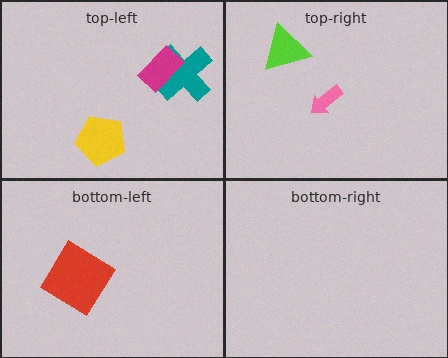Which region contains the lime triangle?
The top-right region.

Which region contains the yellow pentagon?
The top-left region.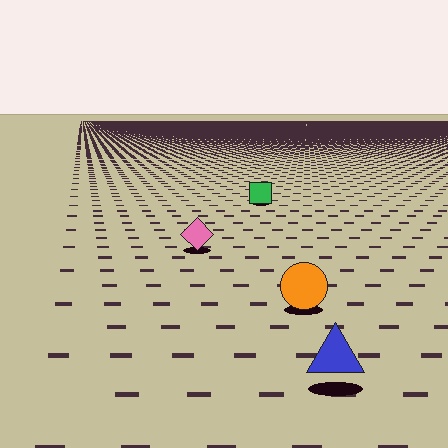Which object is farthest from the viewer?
The green square is farthest from the viewer. It appears smaller and the ground texture around it is denser.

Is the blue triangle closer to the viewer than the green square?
Yes. The blue triangle is closer — you can tell from the texture gradient: the ground texture is coarser near it.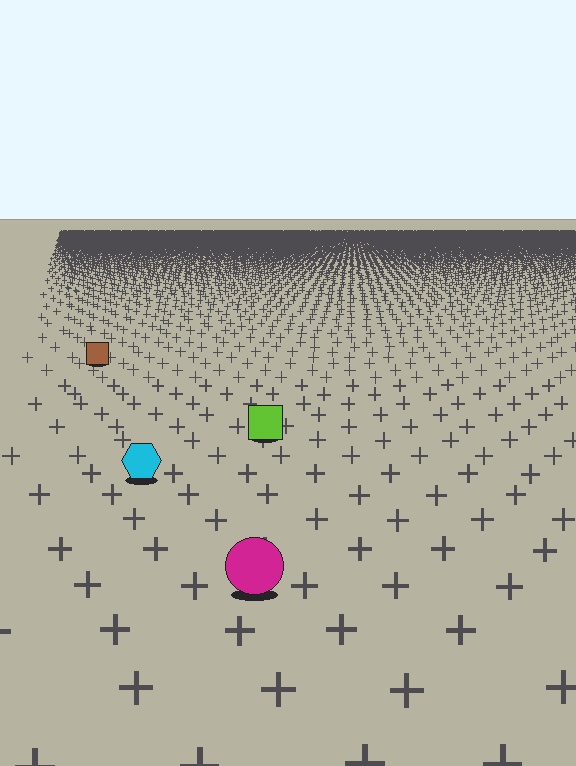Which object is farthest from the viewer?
The brown square is farthest from the viewer. It appears smaller and the ground texture around it is denser.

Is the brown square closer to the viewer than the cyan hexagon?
No. The cyan hexagon is closer — you can tell from the texture gradient: the ground texture is coarser near it.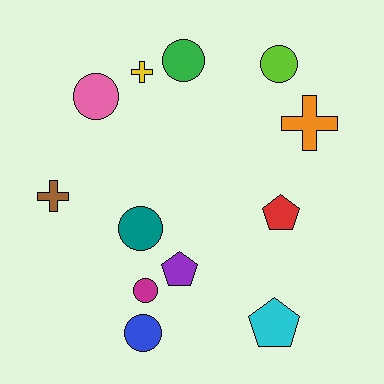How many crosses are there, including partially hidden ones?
There are 3 crosses.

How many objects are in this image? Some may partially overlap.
There are 12 objects.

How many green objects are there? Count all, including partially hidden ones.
There is 1 green object.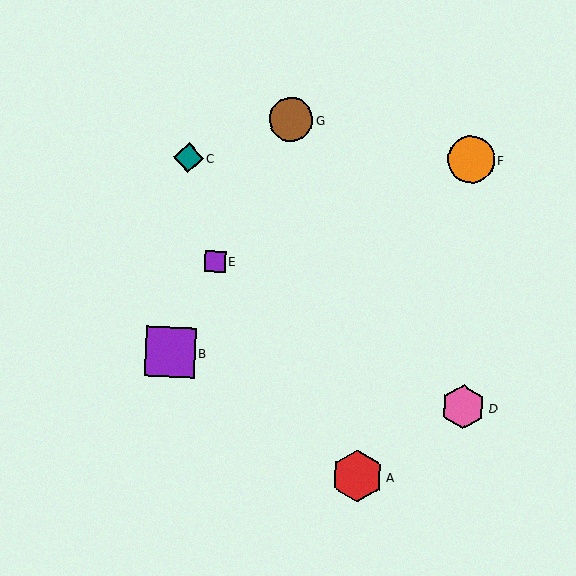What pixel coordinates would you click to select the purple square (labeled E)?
Click at (215, 261) to select the purple square E.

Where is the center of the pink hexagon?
The center of the pink hexagon is at (463, 407).